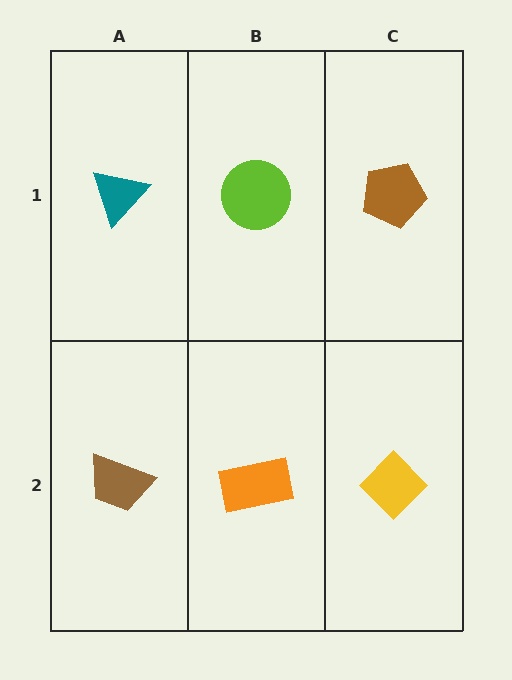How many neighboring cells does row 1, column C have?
2.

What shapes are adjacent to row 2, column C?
A brown pentagon (row 1, column C), an orange rectangle (row 2, column B).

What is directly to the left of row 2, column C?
An orange rectangle.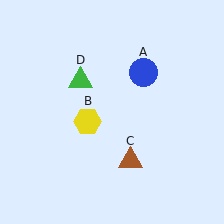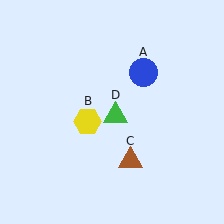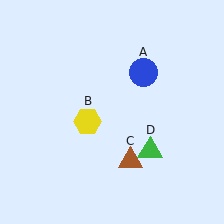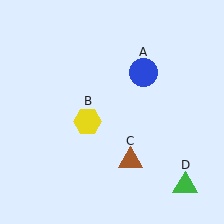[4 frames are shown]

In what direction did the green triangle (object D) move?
The green triangle (object D) moved down and to the right.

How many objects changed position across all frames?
1 object changed position: green triangle (object D).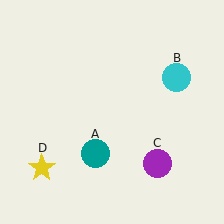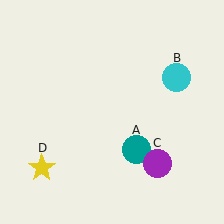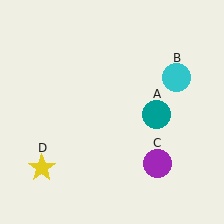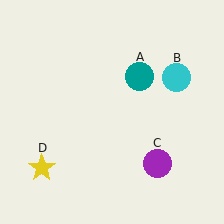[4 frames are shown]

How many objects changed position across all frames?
1 object changed position: teal circle (object A).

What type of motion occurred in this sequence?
The teal circle (object A) rotated counterclockwise around the center of the scene.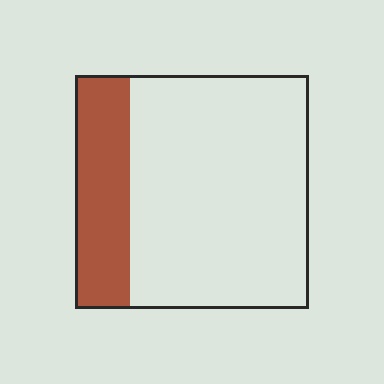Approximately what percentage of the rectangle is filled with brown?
Approximately 25%.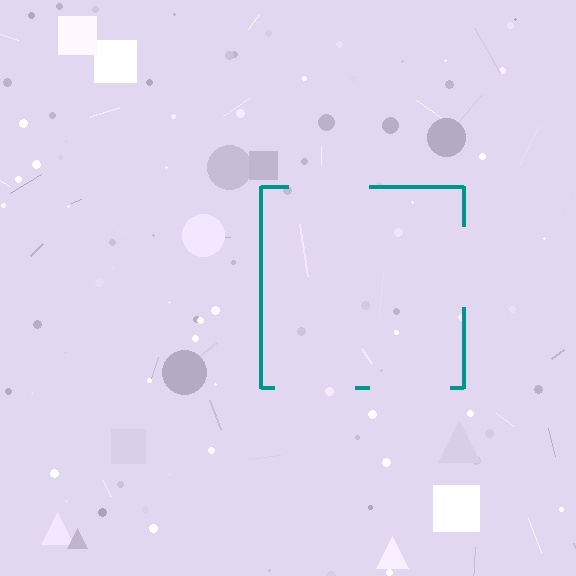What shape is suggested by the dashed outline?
The dashed outline suggests a square.